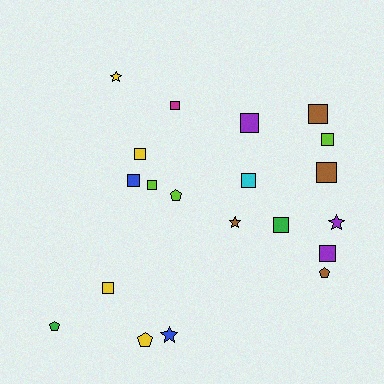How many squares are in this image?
There are 12 squares.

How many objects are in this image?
There are 20 objects.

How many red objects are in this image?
There are no red objects.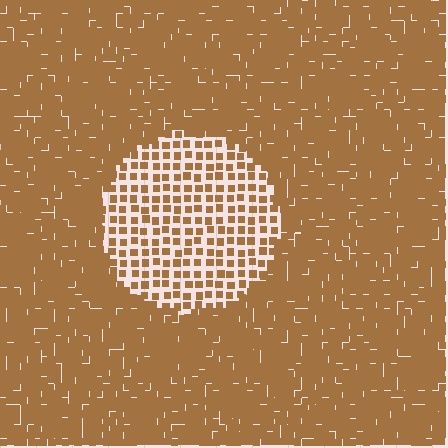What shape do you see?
I see a circle.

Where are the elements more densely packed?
The elements are more densely packed outside the circle boundary.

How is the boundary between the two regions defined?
The boundary is defined by a change in element density (approximately 2.5x ratio). All elements are the same color, size, and shape.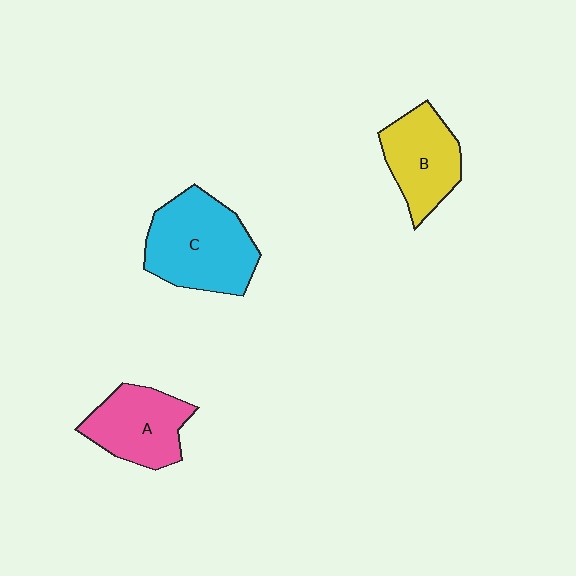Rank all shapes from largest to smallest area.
From largest to smallest: C (cyan), A (pink), B (yellow).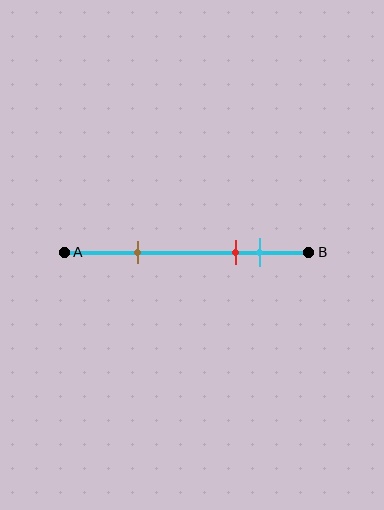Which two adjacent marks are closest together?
The red and cyan marks are the closest adjacent pair.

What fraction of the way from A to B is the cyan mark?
The cyan mark is approximately 80% (0.8) of the way from A to B.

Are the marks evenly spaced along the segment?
No, the marks are not evenly spaced.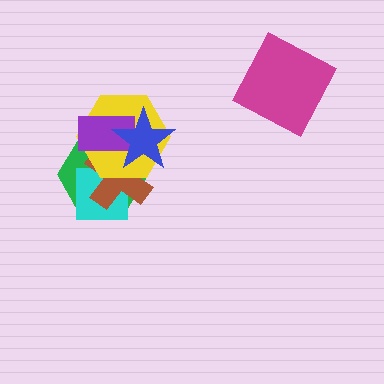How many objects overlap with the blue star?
4 objects overlap with the blue star.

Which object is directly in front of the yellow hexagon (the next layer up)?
The purple rectangle is directly in front of the yellow hexagon.